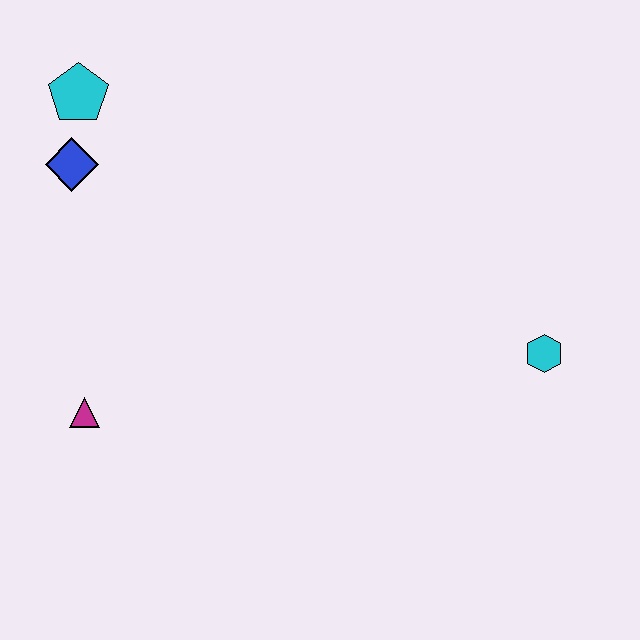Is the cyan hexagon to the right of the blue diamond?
Yes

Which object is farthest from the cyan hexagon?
The cyan pentagon is farthest from the cyan hexagon.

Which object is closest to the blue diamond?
The cyan pentagon is closest to the blue diamond.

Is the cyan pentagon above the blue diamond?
Yes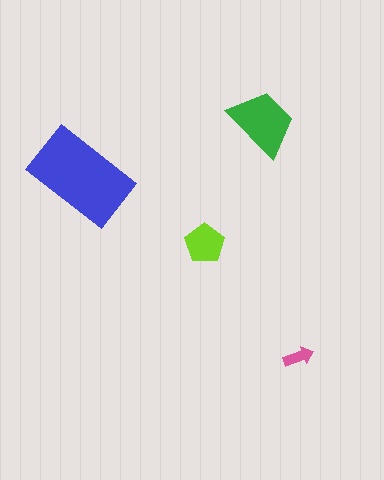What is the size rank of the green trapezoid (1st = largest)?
2nd.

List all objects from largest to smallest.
The blue rectangle, the green trapezoid, the lime pentagon, the pink arrow.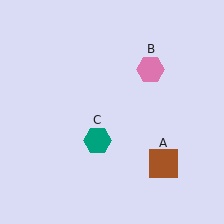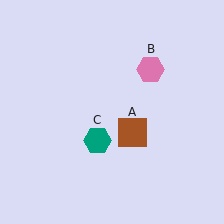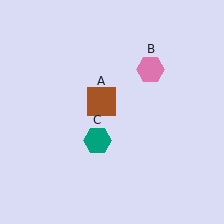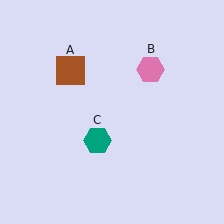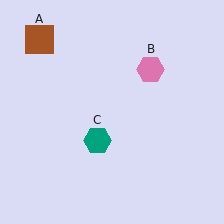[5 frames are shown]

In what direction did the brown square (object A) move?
The brown square (object A) moved up and to the left.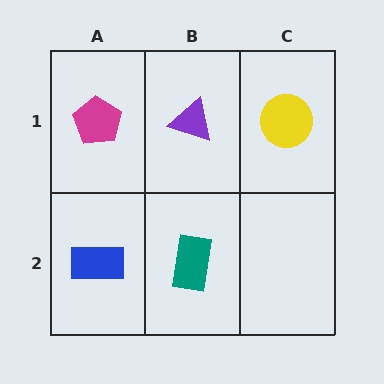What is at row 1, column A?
A magenta pentagon.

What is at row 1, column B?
A purple triangle.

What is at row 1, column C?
A yellow circle.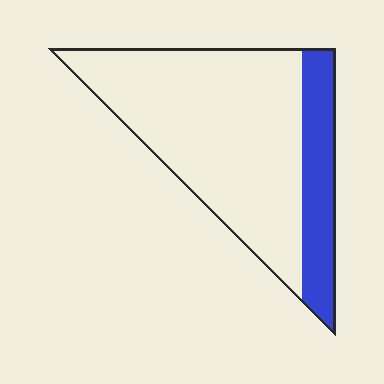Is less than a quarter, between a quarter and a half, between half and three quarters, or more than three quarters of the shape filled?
Less than a quarter.